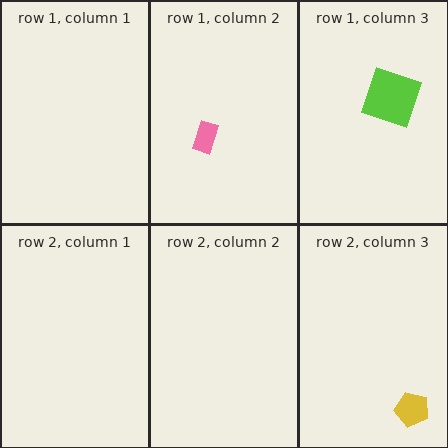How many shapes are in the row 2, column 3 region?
1.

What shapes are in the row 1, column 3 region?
The lime square.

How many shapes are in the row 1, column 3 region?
1.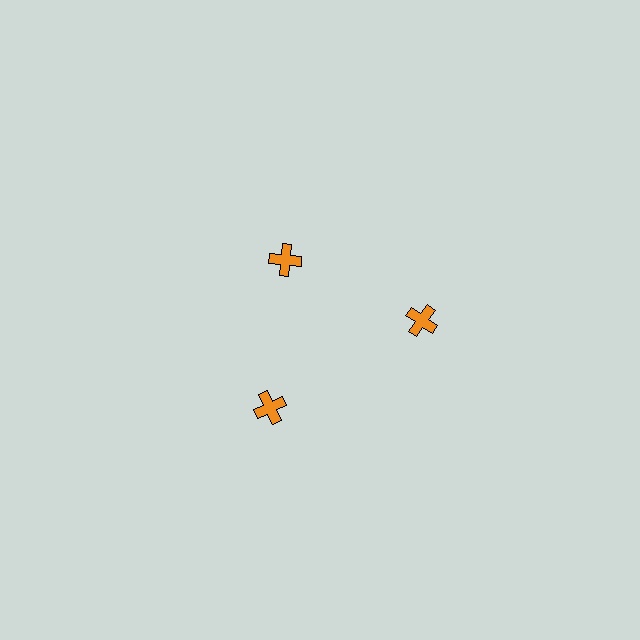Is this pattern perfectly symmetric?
No. The 3 orange crosses are arranged in a ring, but one element near the 11 o'clock position is pulled inward toward the center, breaking the 3-fold rotational symmetry.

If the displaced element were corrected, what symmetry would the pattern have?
It would have 3-fold rotational symmetry — the pattern would map onto itself every 120 degrees.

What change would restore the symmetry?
The symmetry would be restored by moving it outward, back onto the ring so that all 3 crosses sit at equal angles and equal distance from the center.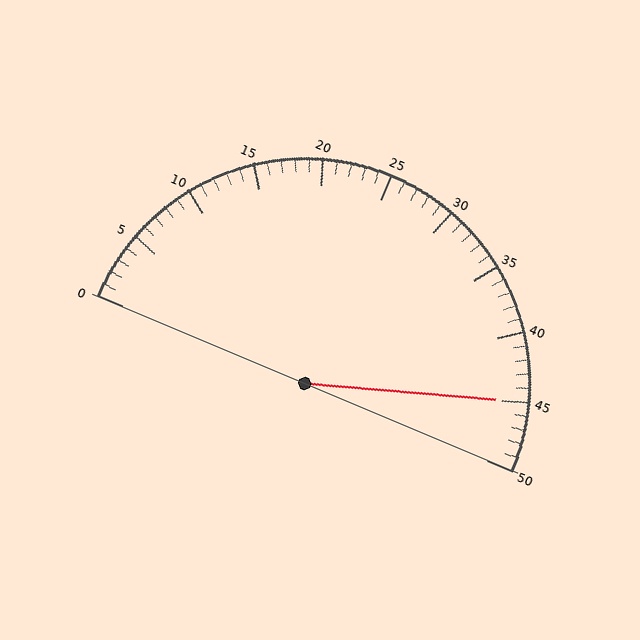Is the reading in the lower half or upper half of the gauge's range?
The reading is in the upper half of the range (0 to 50).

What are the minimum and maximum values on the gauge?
The gauge ranges from 0 to 50.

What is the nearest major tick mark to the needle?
The nearest major tick mark is 45.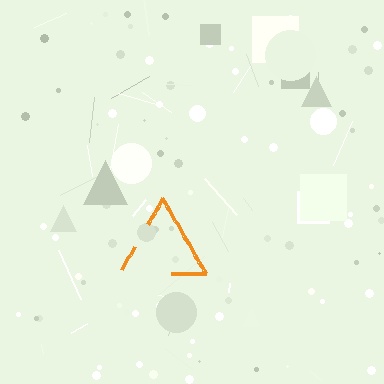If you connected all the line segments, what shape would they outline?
They would outline a triangle.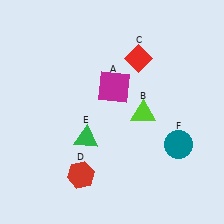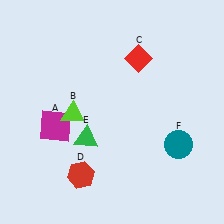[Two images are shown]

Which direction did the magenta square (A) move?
The magenta square (A) moved left.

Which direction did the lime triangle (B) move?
The lime triangle (B) moved left.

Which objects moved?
The objects that moved are: the magenta square (A), the lime triangle (B).